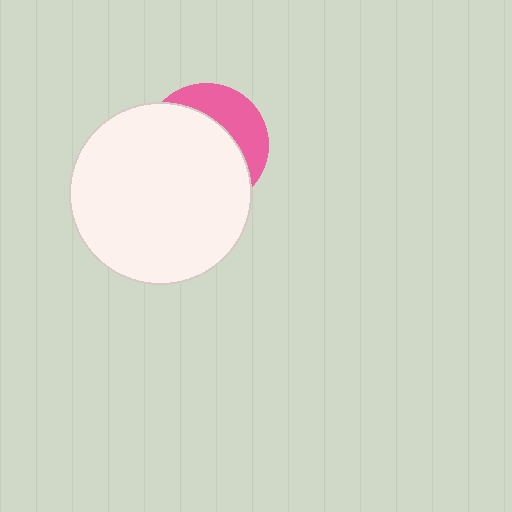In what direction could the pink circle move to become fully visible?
The pink circle could move toward the upper-right. That would shift it out from behind the white circle entirely.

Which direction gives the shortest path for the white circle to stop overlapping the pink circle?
Moving toward the lower-left gives the shortest separation.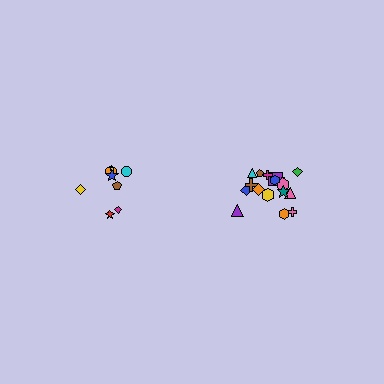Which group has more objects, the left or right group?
The right group.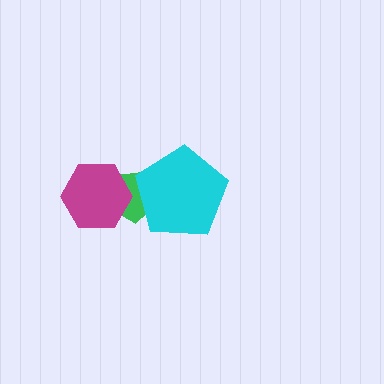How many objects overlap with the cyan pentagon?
1 object overlaps with the cyan pentagon.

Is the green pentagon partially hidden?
Yes, it is partially covered by another shape.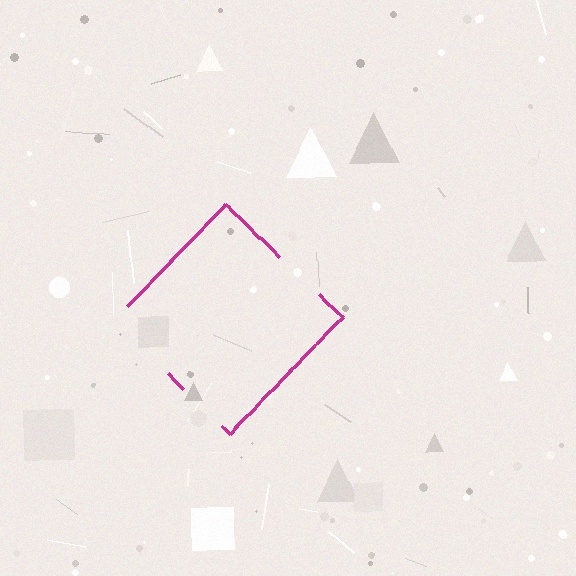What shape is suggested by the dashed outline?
The dashed outline suggests a diamond.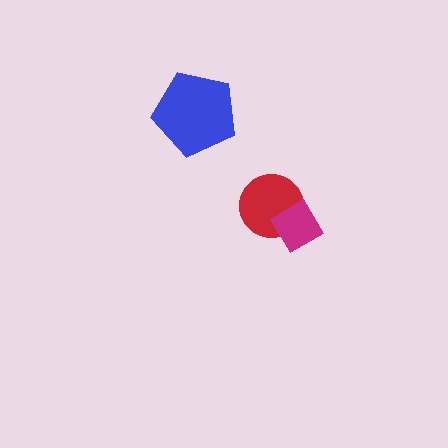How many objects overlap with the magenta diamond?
1 object overlaps with the magenta diamond.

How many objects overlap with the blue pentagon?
0 objects overlap with the blue pentagon.